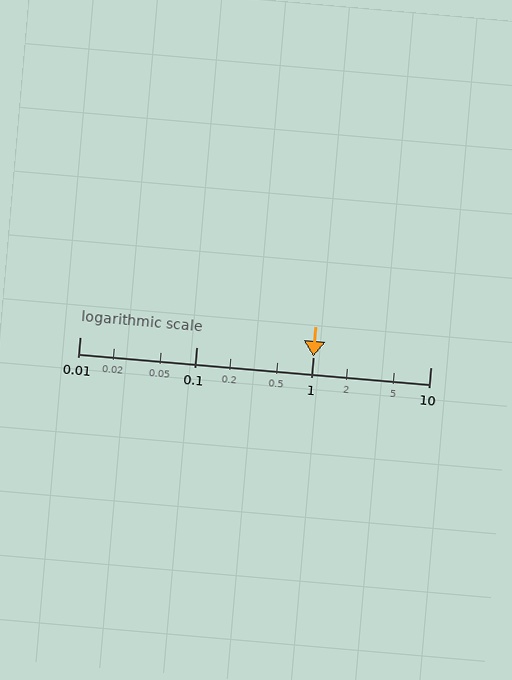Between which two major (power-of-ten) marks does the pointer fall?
The pointer is between 1 and 10.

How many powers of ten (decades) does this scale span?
The scale spans 3 decades, from 0.01 to 10.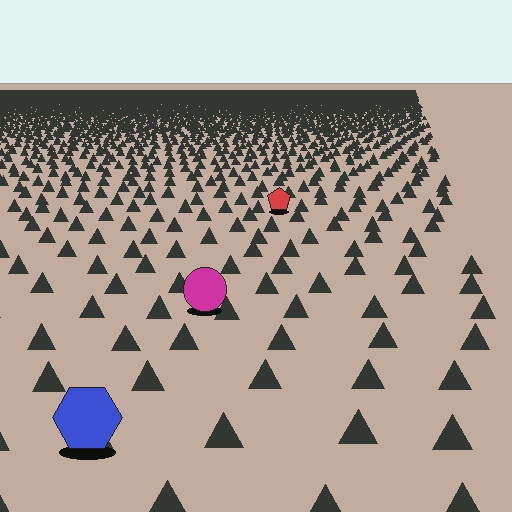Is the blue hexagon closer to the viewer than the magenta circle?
Yes. The blue hexagon is closer — you can tell from the texture gradient: the ground texture is coarser near it.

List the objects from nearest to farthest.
From nearest to farthest: the blue hexagon, the magenta circle, the red pentagon.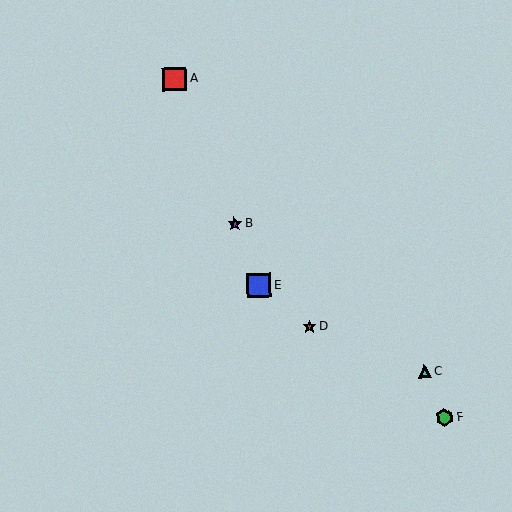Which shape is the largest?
The blue square (labeled E) is the largest.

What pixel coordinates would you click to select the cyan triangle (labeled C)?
Click at (425, 371) to select the cyan triangle C.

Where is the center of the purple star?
The center of the purple star is at (235, 224).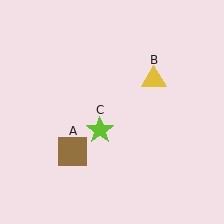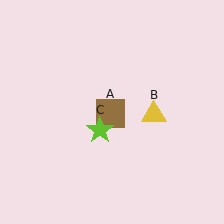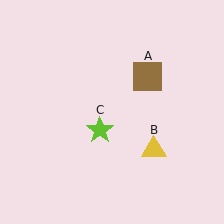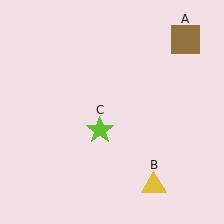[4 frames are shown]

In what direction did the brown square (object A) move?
The brown square (object A) moved up and to the right.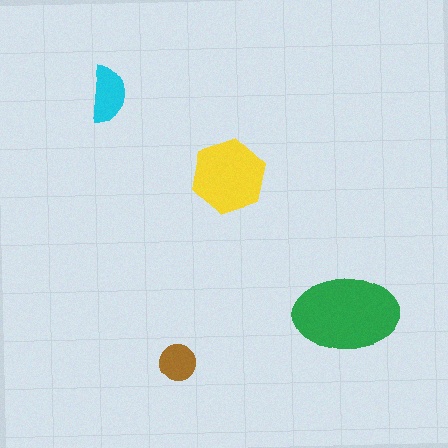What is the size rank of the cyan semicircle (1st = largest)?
3rd.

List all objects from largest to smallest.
The green ellipse, the yellow hexagon, the cyan semicircle, the brown circle.